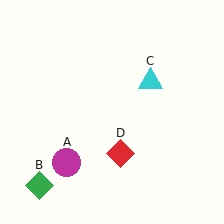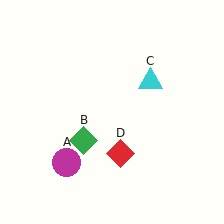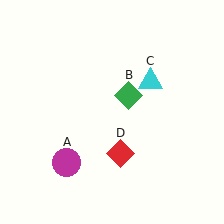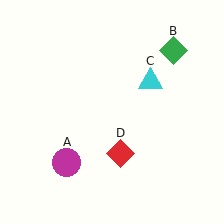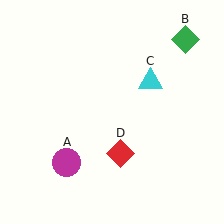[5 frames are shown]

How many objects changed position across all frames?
1 object changed position: green diamond (object B).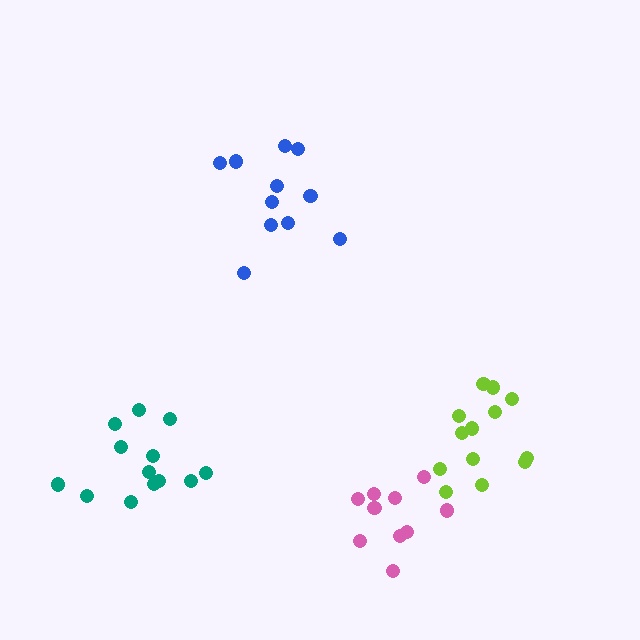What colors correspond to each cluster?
The clusters are colored: lime, teal, blue, pink.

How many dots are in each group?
Group 1: 14 dots, Group 2: 13 dots, Group 3: 11 dots, Group 4: 11 dots (49 total).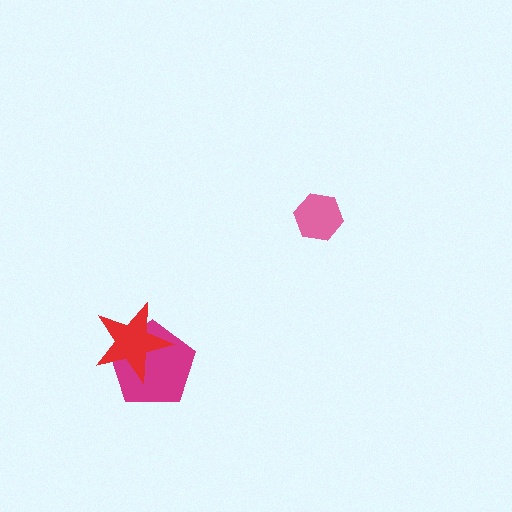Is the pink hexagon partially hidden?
No, no other shape covers it.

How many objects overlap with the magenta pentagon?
1 object overlaps with the magenta pentagon.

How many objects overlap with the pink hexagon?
0 objects overlap with the pink hexagon.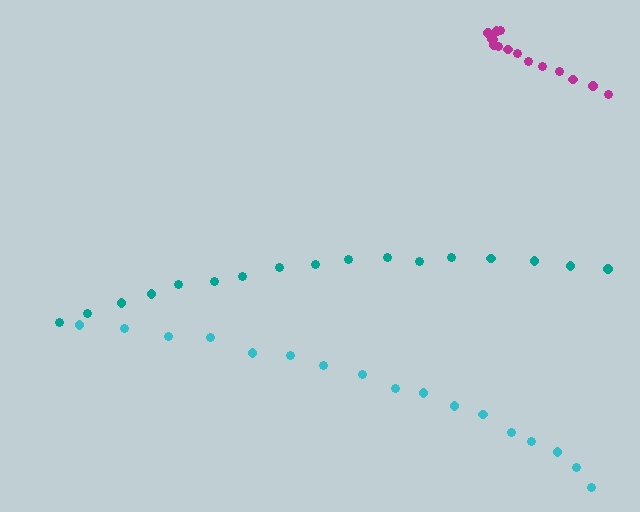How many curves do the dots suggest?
There are 3 distinct paths.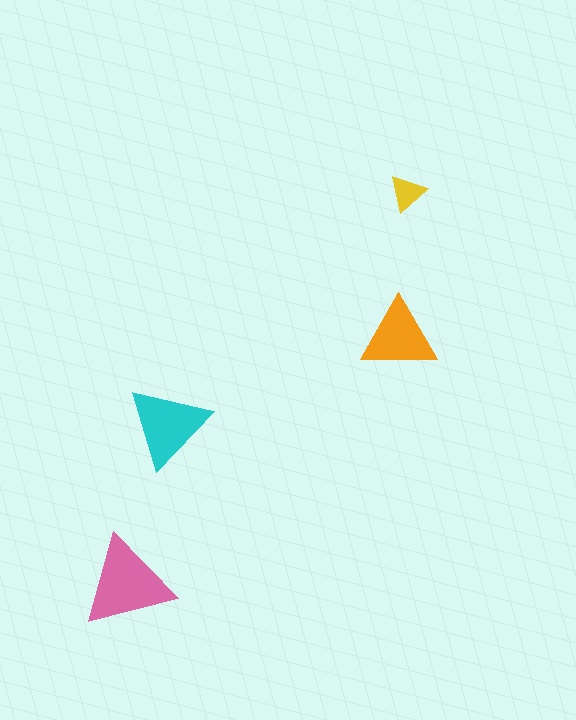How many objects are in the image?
There are 4 objects in the image.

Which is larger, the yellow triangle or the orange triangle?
The orange one.